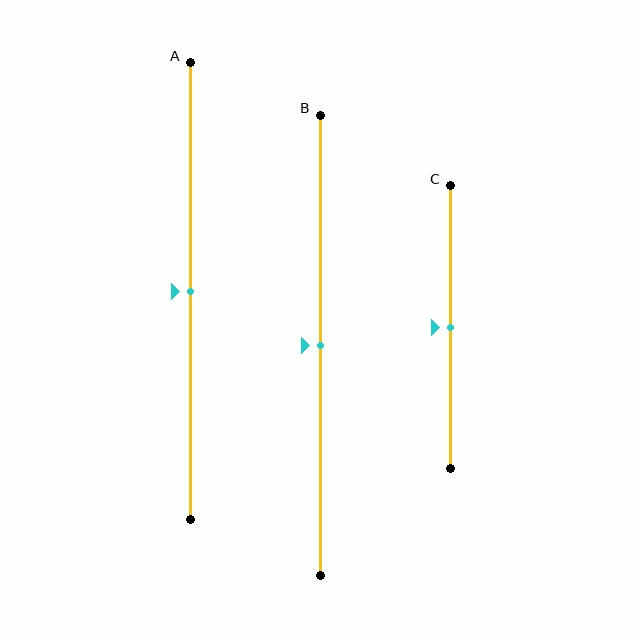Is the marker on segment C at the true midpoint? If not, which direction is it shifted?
Yes, the marker on segment C is at the true midpoint.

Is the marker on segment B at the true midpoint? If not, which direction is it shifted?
Yes, the marker on segment B is at the true midpoint.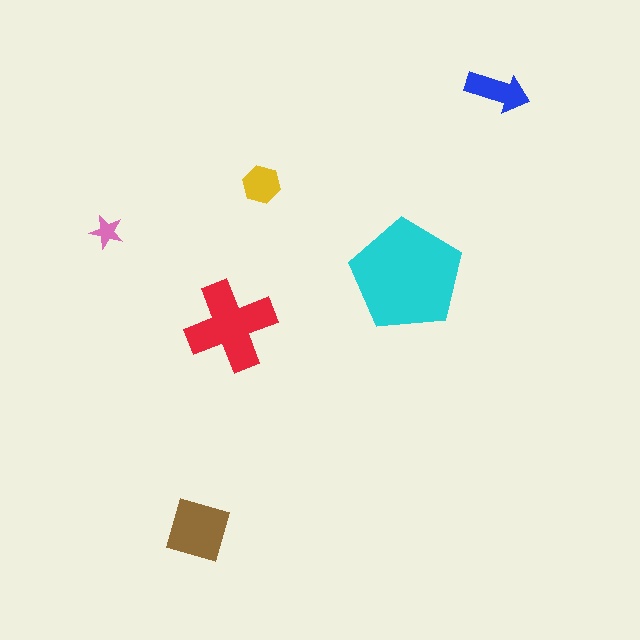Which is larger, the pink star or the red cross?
The red cross.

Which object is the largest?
The cyan pentagon.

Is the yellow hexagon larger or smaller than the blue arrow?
Smaller.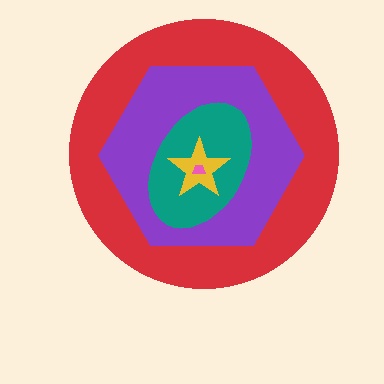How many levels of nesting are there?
5.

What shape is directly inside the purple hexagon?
The teal ellipse.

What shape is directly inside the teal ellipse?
The yellow star.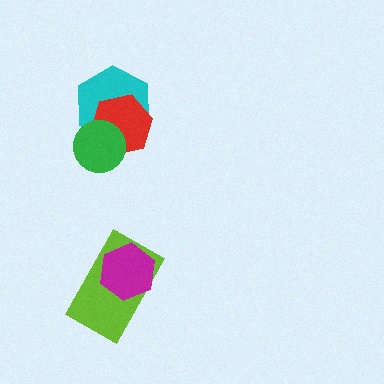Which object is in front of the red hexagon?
The green circle is in front of the red hexagon.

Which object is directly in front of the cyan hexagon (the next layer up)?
The red hexagon is directly in front of the cyan hexagon.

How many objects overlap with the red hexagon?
2 objects overlap with the red hexagon.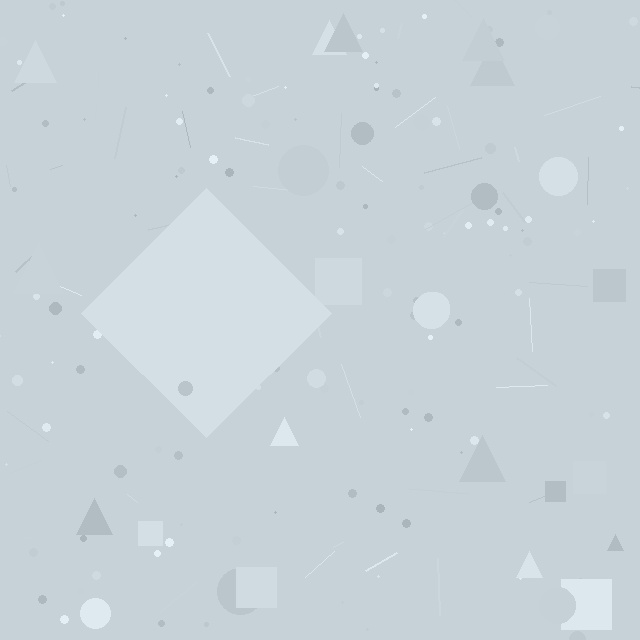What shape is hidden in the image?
A diamond is hidden in the image.